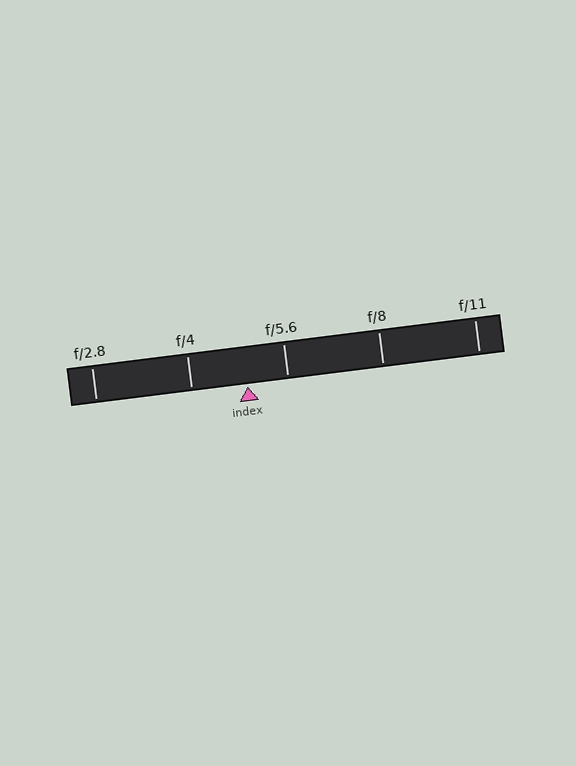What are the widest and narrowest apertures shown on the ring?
The widest aperture shown is f/2.8 and the narrowest is f/11.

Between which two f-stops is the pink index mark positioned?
The index mark is between f/4 and f/5.6.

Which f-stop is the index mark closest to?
The index mark is closest to f/5.6.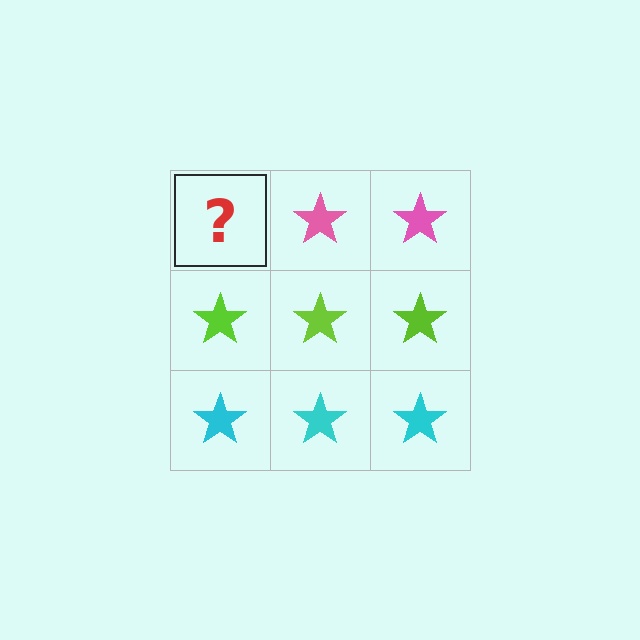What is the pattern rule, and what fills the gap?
The rule is that each row has a consistent color. The gap should be filled with a pink star.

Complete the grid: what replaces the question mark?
The question mark should be replaced with a pink star.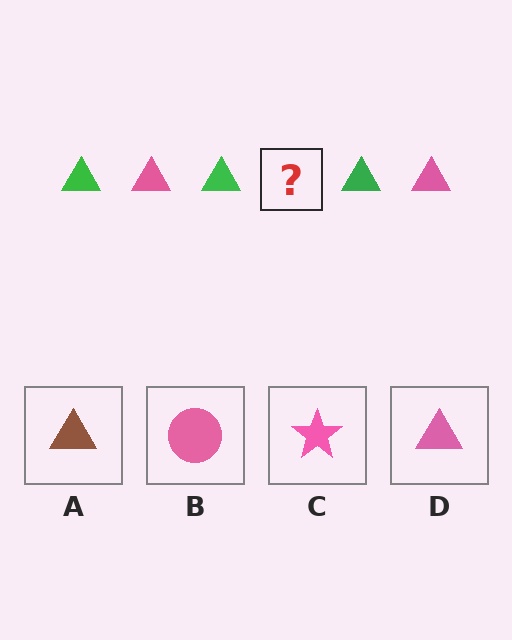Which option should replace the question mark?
Option D.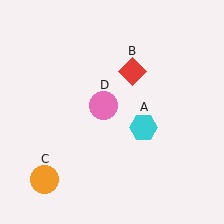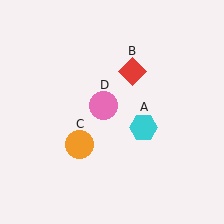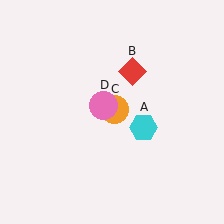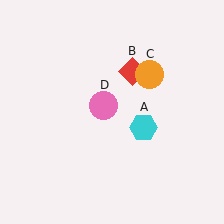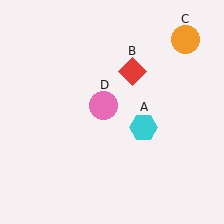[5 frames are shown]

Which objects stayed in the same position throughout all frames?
Cyan hexagon (object A) and red diamond (object B) and pink circle (object D) remained stationary.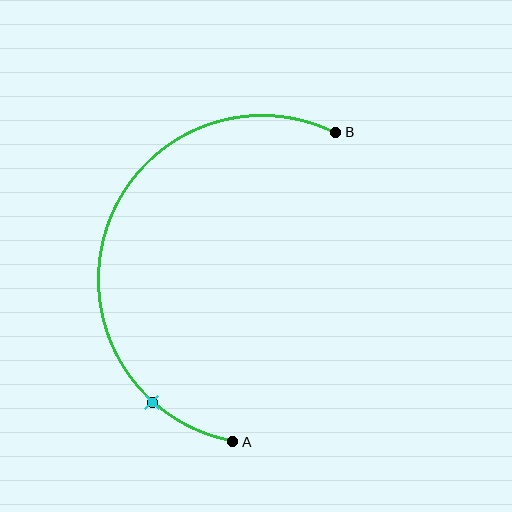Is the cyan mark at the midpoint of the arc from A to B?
No. The cyan mark lies on the arc but is closer to endpoint A. The arc midpoint would be at the point on the curve equidistant along the arc from both A and B.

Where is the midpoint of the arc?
The arc midpoint is the point on the curve farthest from the straight line joining A and B. It sits to the left of that line.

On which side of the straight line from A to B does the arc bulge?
The arc bulges to the left of the straight line connecting A and B.